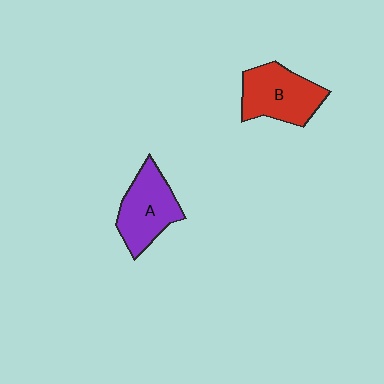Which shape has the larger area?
Shape B (red).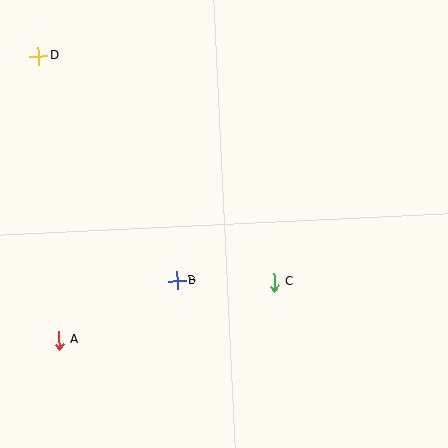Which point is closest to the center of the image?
Point B at (177, 280) is closest to the center.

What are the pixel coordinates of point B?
Point B is at (177, 280).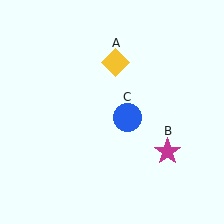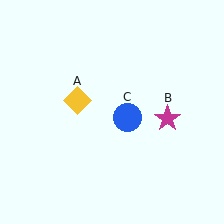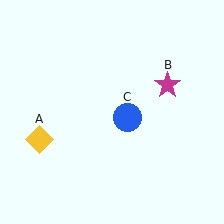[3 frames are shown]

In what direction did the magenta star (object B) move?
The magenta star (object B) moved up.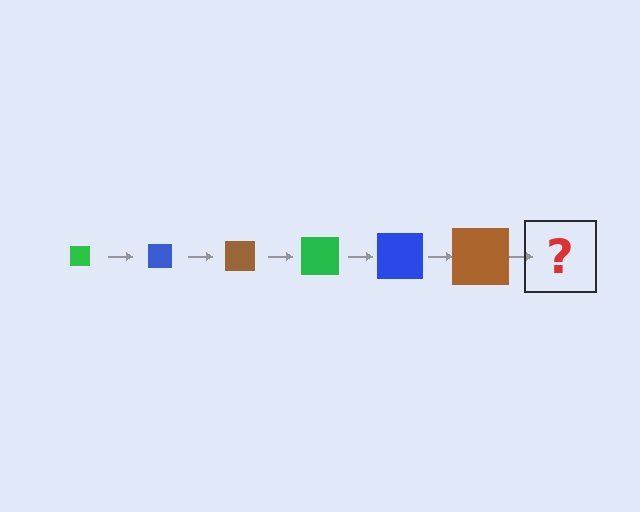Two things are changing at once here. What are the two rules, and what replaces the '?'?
The two rules are that the square grows larger each step and the color cycles through green, blue, and brown. The '?' should be a green square, larger than the previous one.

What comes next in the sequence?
The next element should be a green square, larger than the previous one.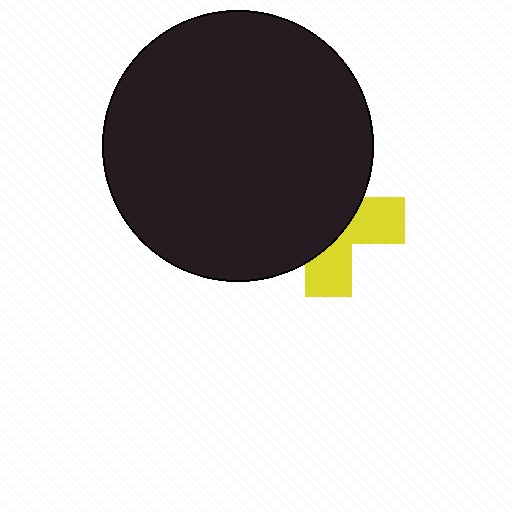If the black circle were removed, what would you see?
You would see the complete yellow cross.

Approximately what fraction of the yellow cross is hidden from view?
Roughly 61% of the yellow cross is hidden behind the black circle.